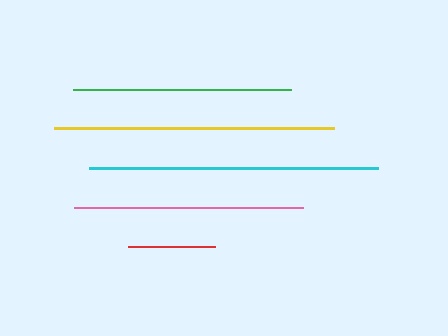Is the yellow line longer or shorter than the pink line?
The yellow line is longer than the pink line.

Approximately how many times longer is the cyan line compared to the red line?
The cyan line is approximately 3.3 times the length of the red line.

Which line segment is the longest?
The cyan line is the longest at approximately 289 pixels.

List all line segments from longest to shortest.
From longest to shortest: cyan, yellow, pink, green, red.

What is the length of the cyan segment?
The cyan segment is approximately 289 pixels long.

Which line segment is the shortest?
The red line is the shortest at approximately 87 pixels.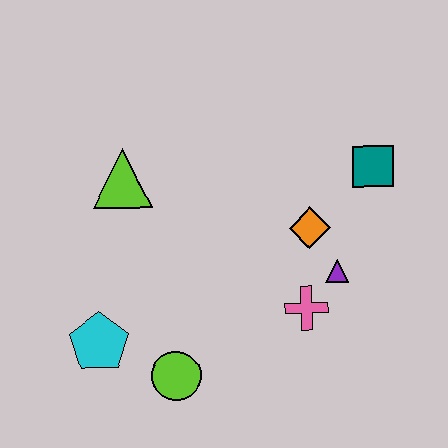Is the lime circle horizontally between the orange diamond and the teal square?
No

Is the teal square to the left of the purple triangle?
No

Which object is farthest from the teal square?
The cyan pentagon is farthest from the teal square.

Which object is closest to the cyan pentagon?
The lime circle is closest to the cyan pentagon.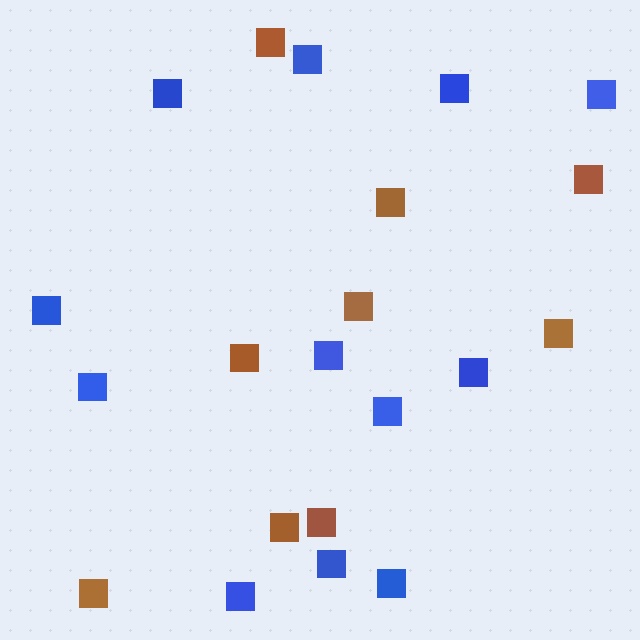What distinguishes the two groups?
There are 2 groups: one group of brown squares (9) and one group of blue squares (12).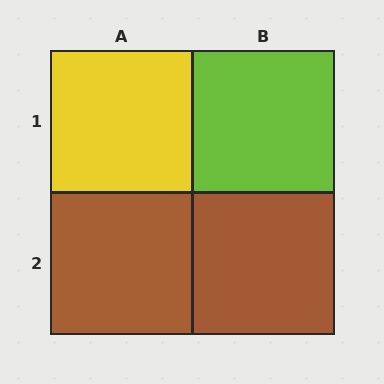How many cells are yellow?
1 cell is yellow.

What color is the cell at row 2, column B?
Brown.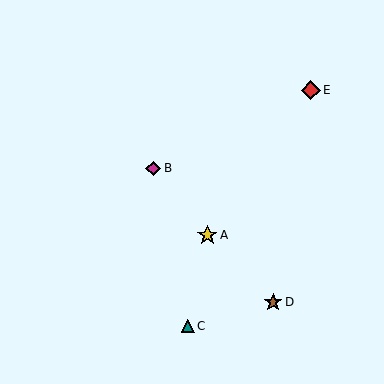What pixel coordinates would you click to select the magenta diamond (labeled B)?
Click at (153, 168) to select the magenta diamond B.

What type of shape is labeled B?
Shape B is a magenta diamond.